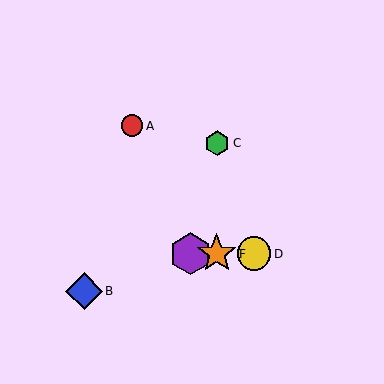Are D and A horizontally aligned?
No, D is at y≈254 and A is at y≈126.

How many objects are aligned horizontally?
3 objects (D, E, F) are aligned horizontally.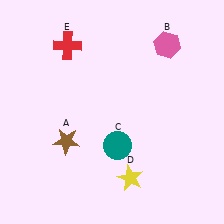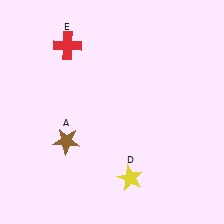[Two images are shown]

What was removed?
The teal circle (C), the pink hexagon (B) were removed in Image 2.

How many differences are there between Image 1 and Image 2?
There are 2 differences between the two images.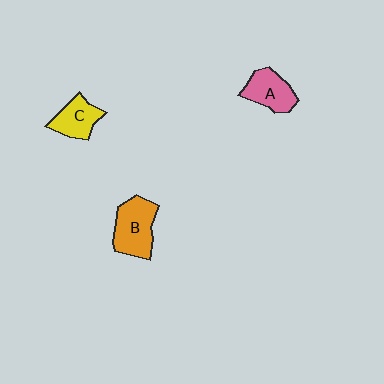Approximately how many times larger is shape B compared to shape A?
Approximately 1.3 times.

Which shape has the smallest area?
Shape C (yellow).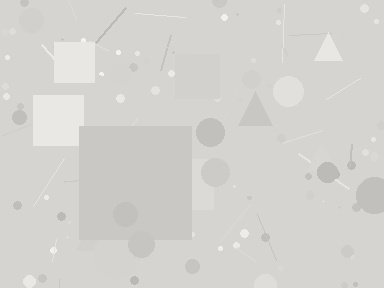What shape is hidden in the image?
A square is hidden in the image.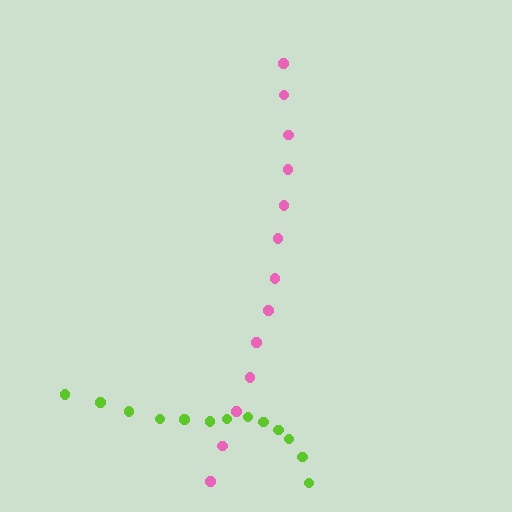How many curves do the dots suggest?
There are 2 distinct paths.